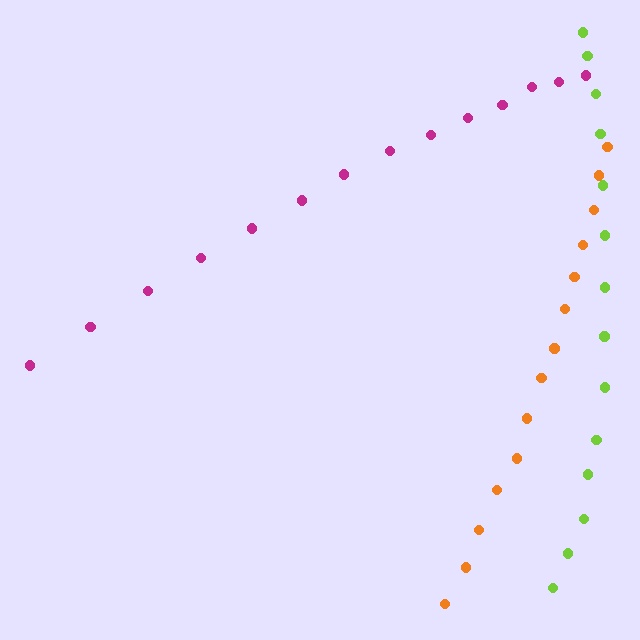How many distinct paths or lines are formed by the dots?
There are 3 distinct paths.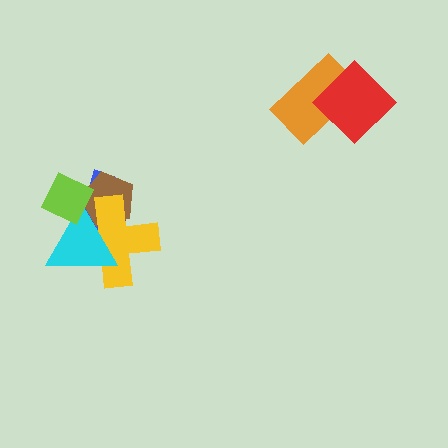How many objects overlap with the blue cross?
4 objects overlap with the blue cross.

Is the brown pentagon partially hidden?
Yes, it is partially covered by another shape.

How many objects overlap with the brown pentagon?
4 objects overlap with the brown pentagon.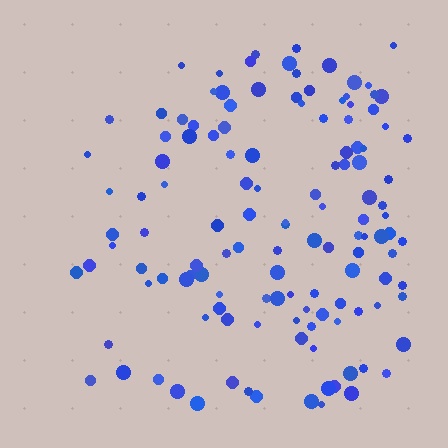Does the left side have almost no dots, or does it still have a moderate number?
Still a moderate number, just noticeably fewer than the right.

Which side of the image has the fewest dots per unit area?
The left.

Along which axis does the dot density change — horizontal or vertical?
Horizontal.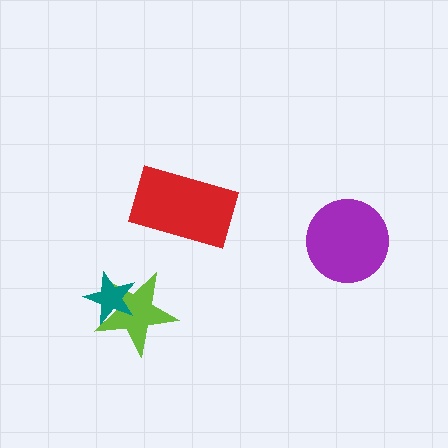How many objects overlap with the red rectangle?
0 objects overlap with the red rectangle.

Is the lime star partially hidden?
Yes, it is partially covered by another shape.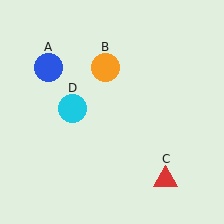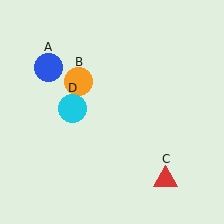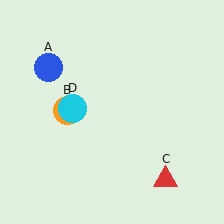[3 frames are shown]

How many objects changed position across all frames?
1 object changed position: orange circle (object B).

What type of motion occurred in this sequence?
The orange circle (object B) rotated counterclockwise around the center of the scene.